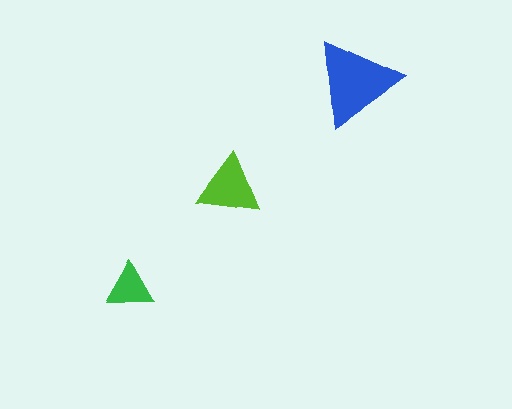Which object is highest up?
The blue triangle is topmost.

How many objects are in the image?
There are 3 objects in the image.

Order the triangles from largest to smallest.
the blue one, the lime one, the green one.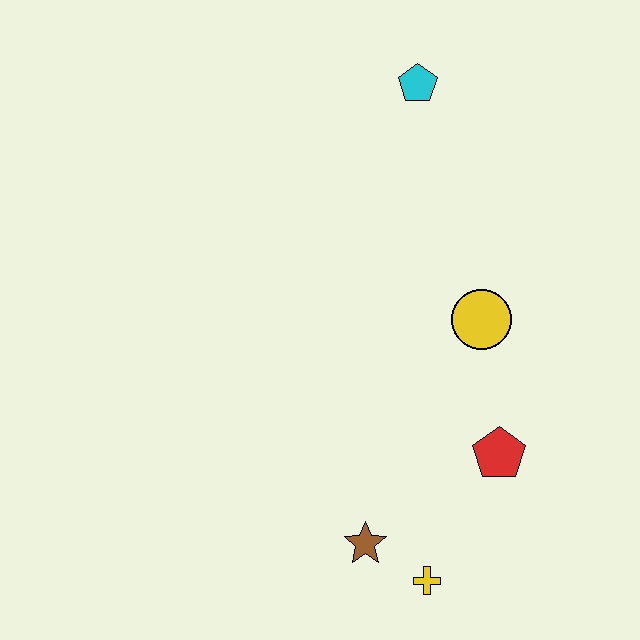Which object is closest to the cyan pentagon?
The yellow circle is closest to the cyan pentagon.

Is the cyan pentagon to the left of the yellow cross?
Yes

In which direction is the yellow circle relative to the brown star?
The yellow circle is above the brown star.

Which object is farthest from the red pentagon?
The cyan pentagon is farthest from the red pentagon.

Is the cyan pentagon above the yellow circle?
Yes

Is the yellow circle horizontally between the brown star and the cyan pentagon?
No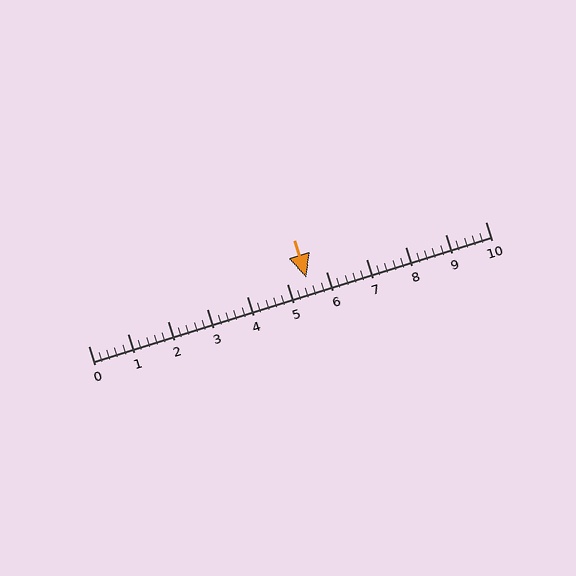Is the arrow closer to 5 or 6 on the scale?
The arrow is closer to 6.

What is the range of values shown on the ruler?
The ruler shows values from 0 to 10.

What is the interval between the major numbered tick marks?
The major tick marks are spaced 1 units apart.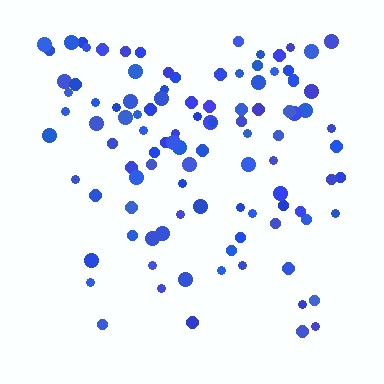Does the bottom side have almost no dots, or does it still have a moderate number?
Still a moderate number, just noticeably fewer than the top.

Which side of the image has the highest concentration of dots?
The top.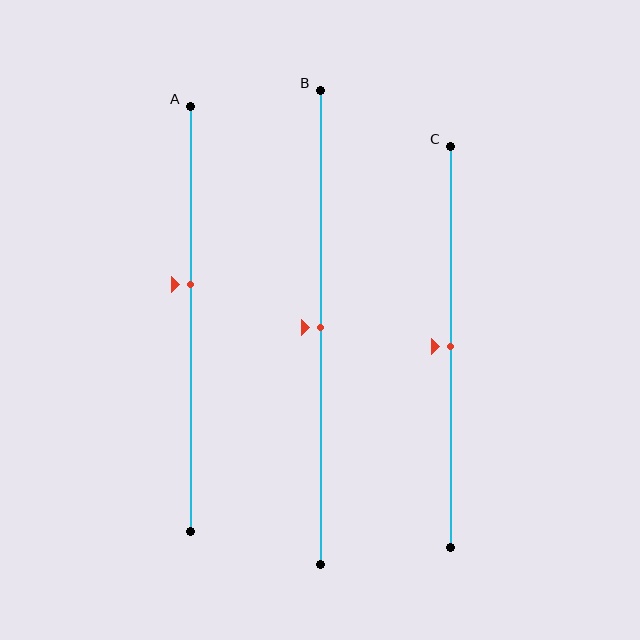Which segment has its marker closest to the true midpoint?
Segment B has its marker closest to the true midpoint.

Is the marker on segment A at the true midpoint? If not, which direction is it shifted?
No, the marker on segment A is shifted upward by about 8% of the segment length.